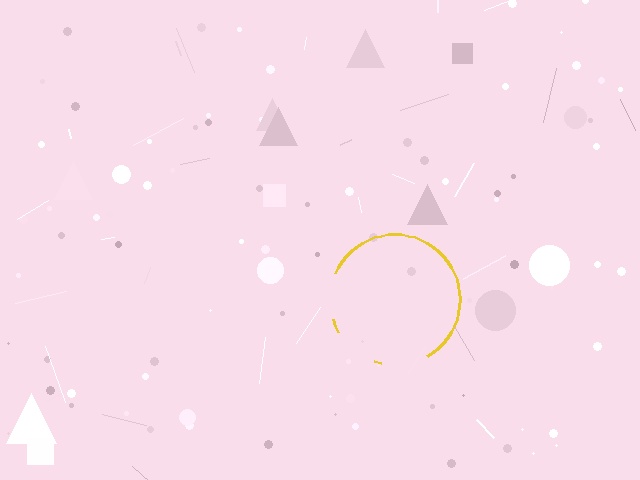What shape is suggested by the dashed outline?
The dashed outline suggests a circle.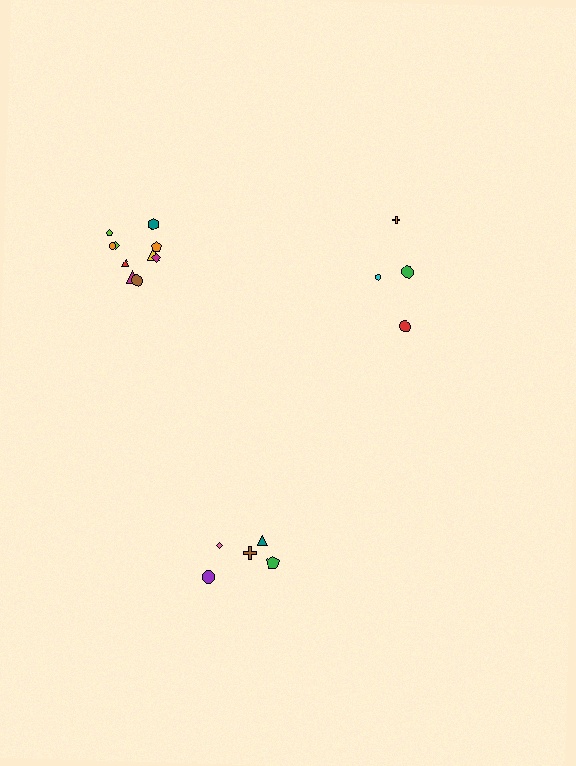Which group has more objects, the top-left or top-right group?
The top-left group.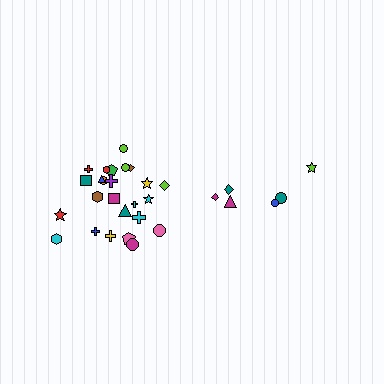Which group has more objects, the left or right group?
The left group.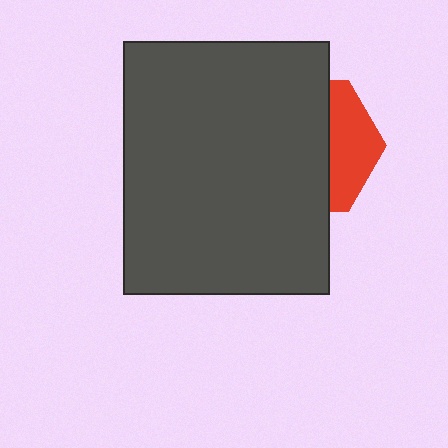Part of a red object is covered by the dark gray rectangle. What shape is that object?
It is a hexagon.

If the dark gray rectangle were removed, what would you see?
You would see the complete red hexagon.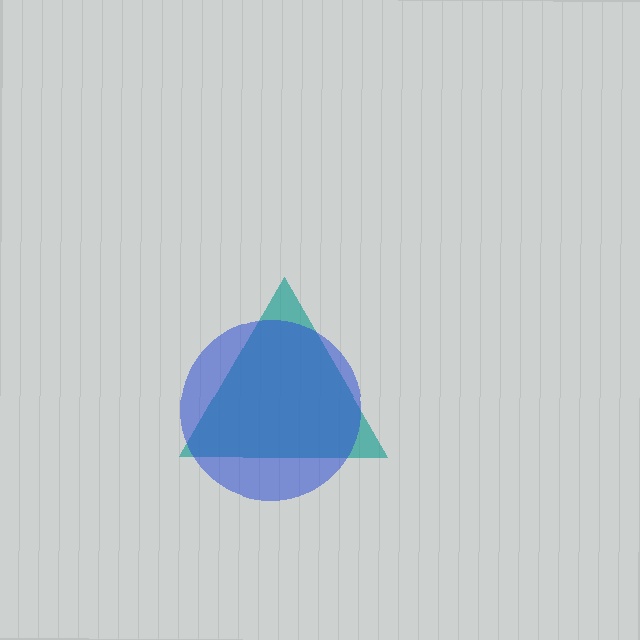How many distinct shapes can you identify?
There are 2 distinct shapes: a teal triangle, a blue circle.